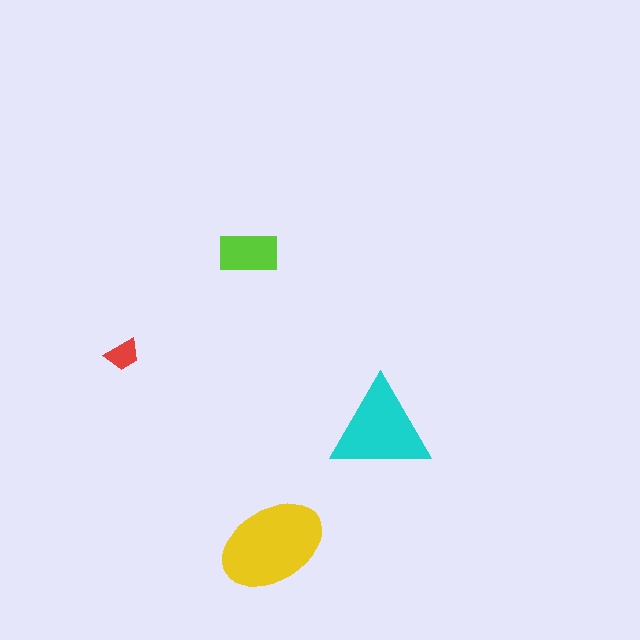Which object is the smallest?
The red trapezoid.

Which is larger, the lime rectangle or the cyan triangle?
The cyan triangle.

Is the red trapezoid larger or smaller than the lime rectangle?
Smaller.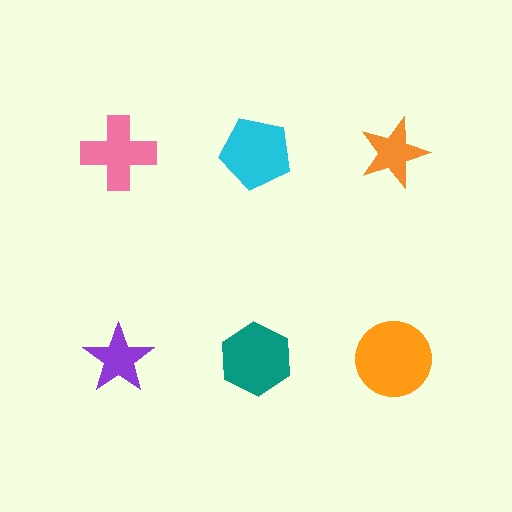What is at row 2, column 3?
An orange circle.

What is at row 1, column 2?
A cyan pentagon.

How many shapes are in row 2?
3 shapes.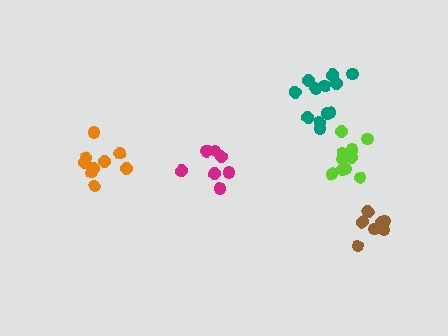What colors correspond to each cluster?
The clusters are colored: magenta, orange, lime, brown, teal.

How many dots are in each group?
Group 1: 7 dots, Group 2: 9 dots, Group 3: 10 dots, Group 4: 8 dots, Group 5: 12 dots (46 total).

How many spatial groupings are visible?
There are 5 spatial groupings.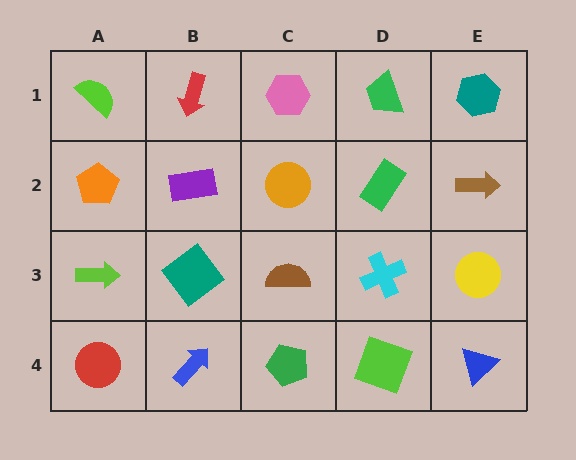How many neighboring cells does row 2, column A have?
3.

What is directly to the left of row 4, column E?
A lime square.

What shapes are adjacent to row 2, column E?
A teal hexagon (row 1, column E), a yellow circle (row 3, column E), a green rectangle (row 2, column D).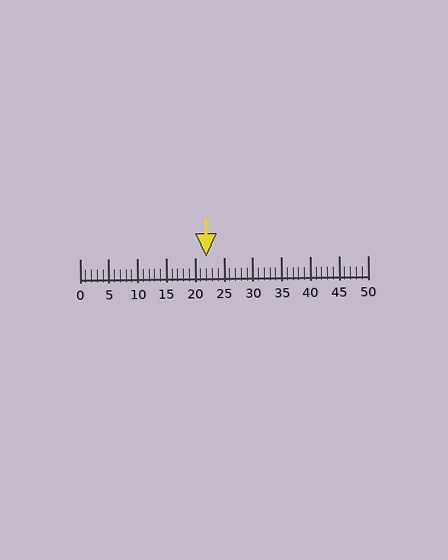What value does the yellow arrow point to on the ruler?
The yellow arrow points to approximately 22.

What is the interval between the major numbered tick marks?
The major tick marks are spaced 5 units apart.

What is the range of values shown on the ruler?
The ruler shows values from 0 to 50.